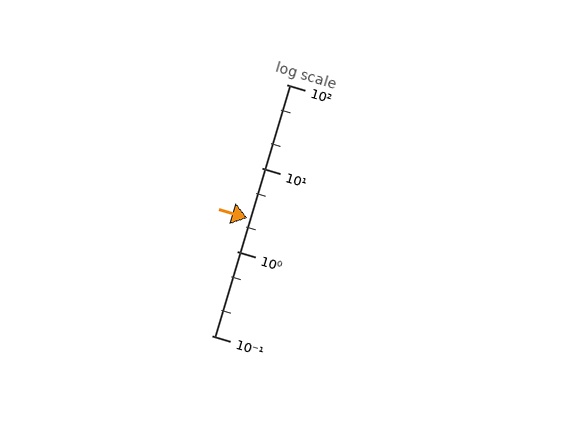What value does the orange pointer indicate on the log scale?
The pointer indicates approximately 2.5.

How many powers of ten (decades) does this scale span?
The scale spans 3 decades, from 0.1 to 100.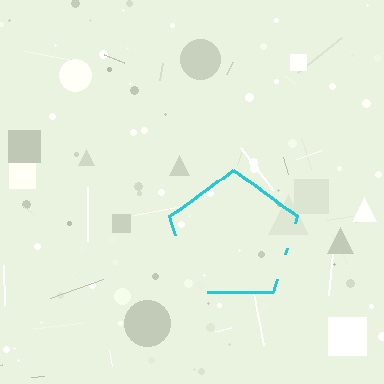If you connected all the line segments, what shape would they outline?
They would outline a pentagon.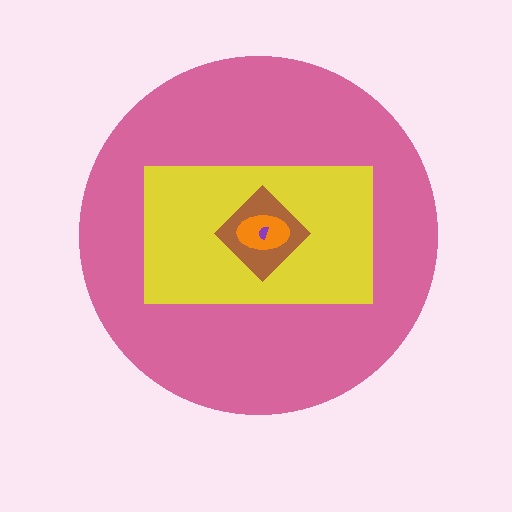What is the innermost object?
The purple semicircle.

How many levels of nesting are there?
5.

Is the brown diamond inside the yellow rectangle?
Yes.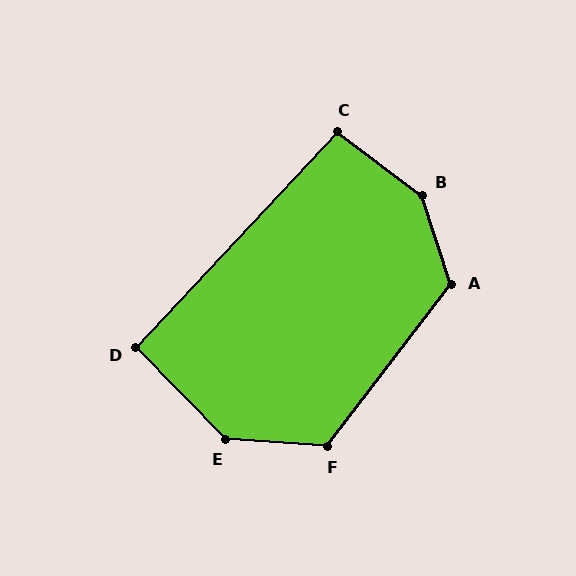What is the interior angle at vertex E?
Approximately 139 degrees (obtuse).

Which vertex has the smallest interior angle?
D, at approximately 92 degrees.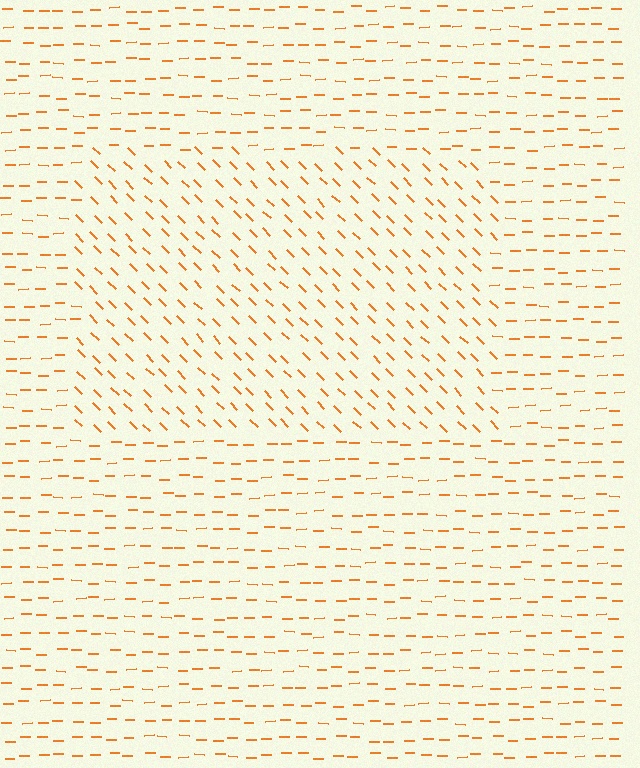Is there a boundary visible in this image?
Yes, there is a texture boundary formed by a change in line orientation.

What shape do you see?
I see a rectangle.